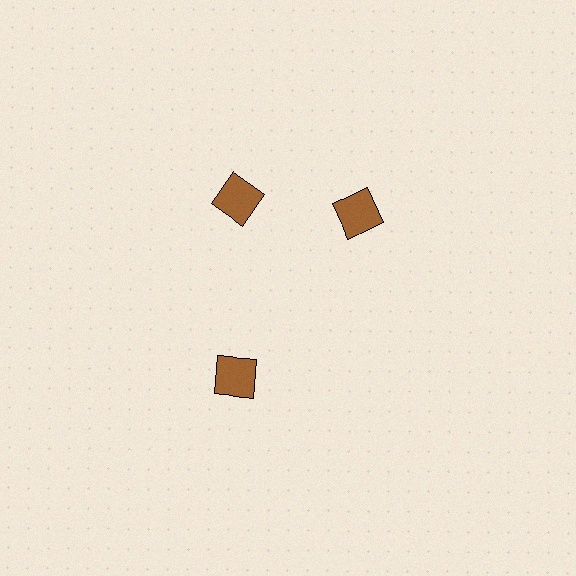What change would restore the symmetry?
The symmetry would be restored by rotating it back into even spacing with its neighbors so that all 3 squares sit at equal angles and equal distance from the center.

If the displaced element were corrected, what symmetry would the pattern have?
It would have 3-fold rotational symmetry — the pattern would map onto itself every 120 degrees.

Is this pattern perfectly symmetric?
No. The 3 brown squares are arranged in a ring, but one element near the 3 o'clock position is rotated out of alignment along the ring, breaking the 3-fold rotational symmetry.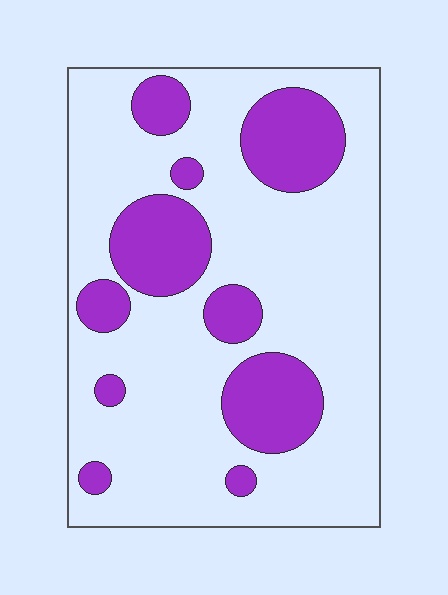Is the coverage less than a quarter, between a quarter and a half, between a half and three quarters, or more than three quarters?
Between a quarter and a half.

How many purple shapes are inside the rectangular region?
10.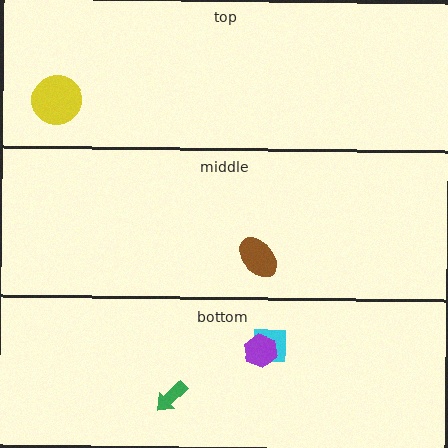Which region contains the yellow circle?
The top region.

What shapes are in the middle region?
The brown ellipse.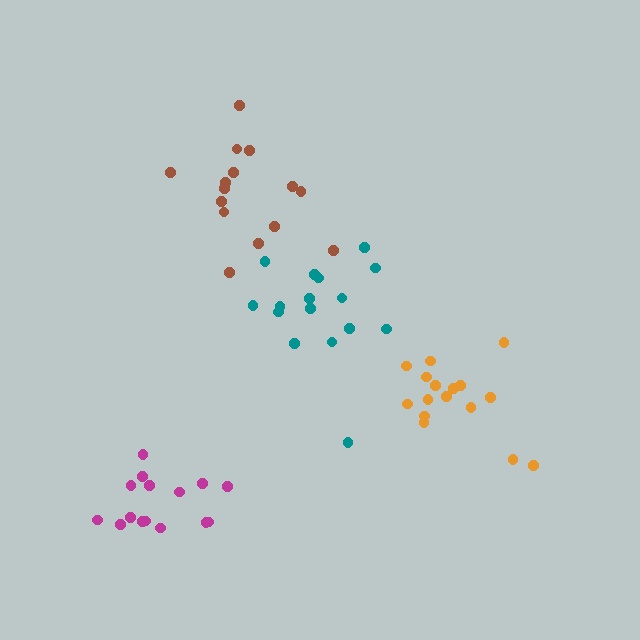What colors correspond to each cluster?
The clusters are colored: orange, teal, brown, magenta.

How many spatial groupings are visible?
There are 4 spatial groupings.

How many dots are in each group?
Group 1: 16 dots, Group 2: 16 dots, Group 3: 15 dots, Group 4: 15 dots (62 total).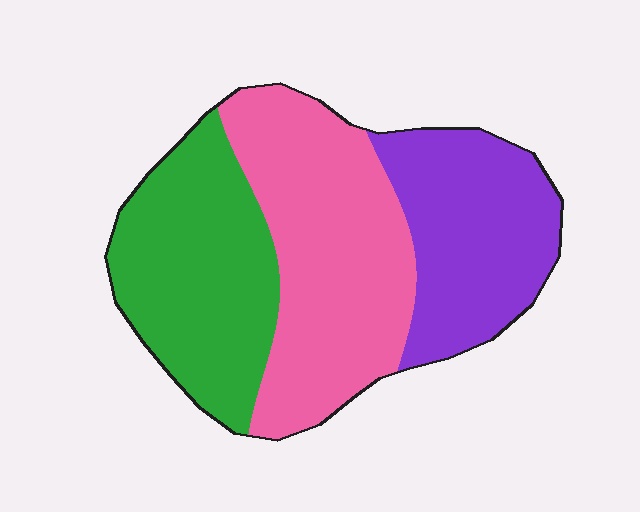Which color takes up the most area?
Pink, at roughly 40%.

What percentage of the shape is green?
Green takes up about one third (1/3) of the shape.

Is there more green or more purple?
Green.